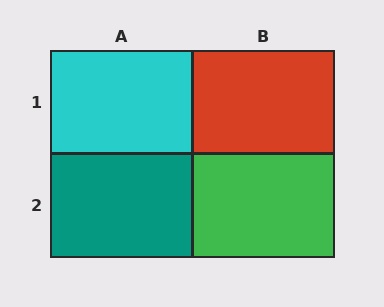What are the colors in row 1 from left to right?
Cyan, red.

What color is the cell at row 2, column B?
Green.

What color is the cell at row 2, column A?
Teal.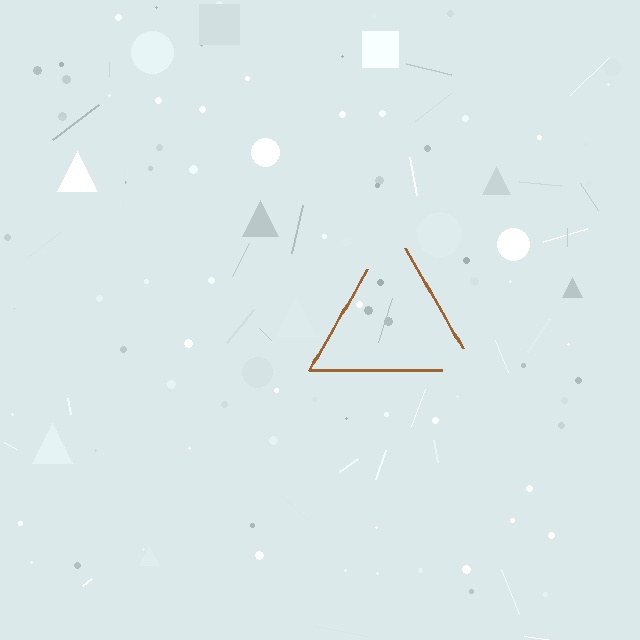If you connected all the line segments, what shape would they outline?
They would outline a triangle.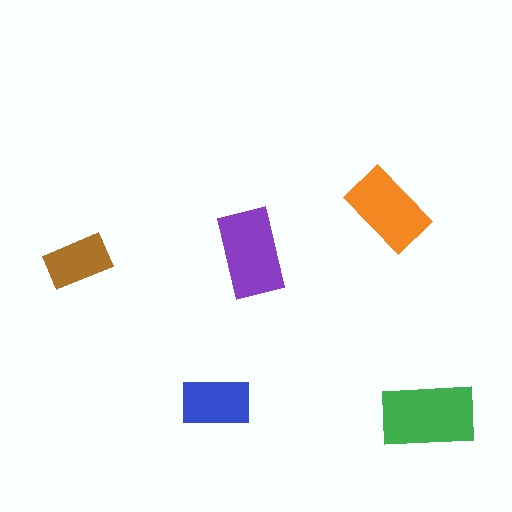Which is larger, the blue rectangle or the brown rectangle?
The blue one.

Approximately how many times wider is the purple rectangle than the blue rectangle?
About 1.5 times wider.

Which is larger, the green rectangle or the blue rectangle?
The green one.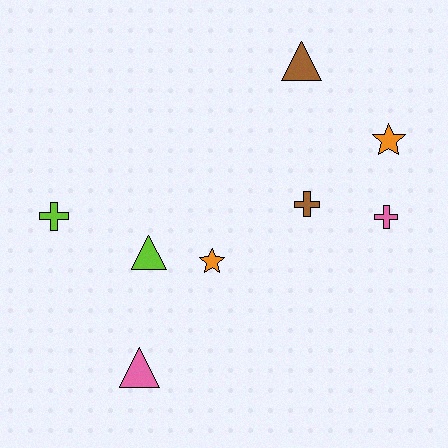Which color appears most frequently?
Brown, with 2 objects.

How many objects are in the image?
There are 8 objects.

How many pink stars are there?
There are no pink stars.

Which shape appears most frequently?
Triangle, with 3 objects.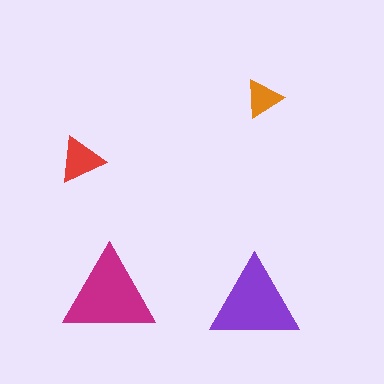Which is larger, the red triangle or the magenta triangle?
The magenta one.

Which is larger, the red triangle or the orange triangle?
The red one.